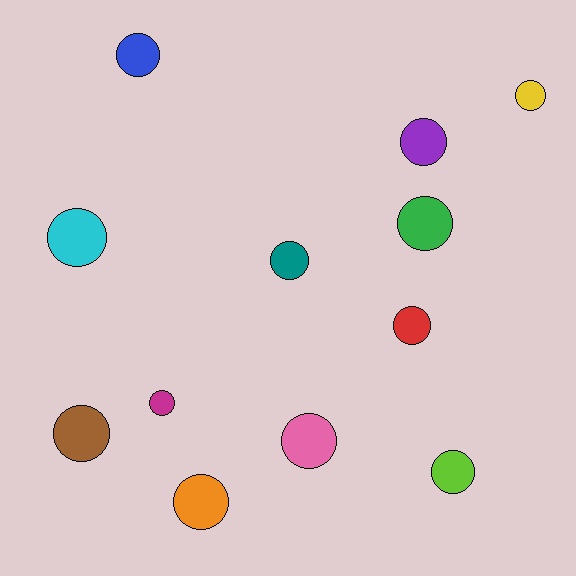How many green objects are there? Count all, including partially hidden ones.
There is 1 green object.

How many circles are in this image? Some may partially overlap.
There are 12 circles.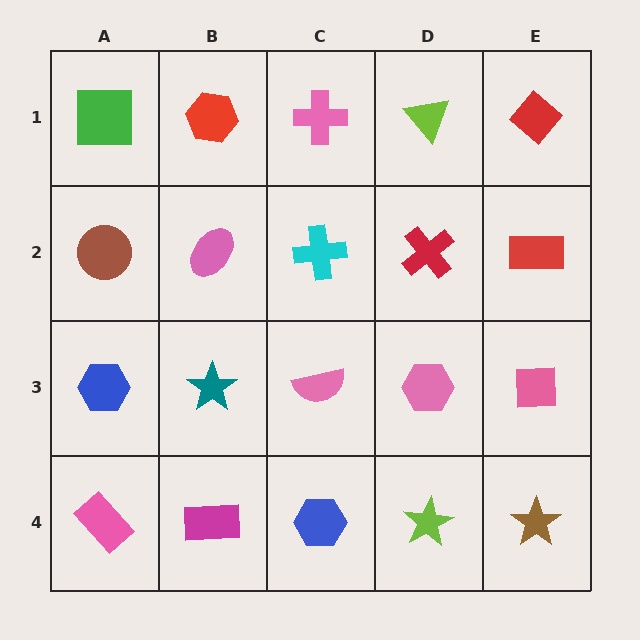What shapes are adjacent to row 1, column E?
A red rectangle (row 2, column E), a lime triangle (row 1, column D).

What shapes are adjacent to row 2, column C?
A pink cross (row 1, column C), a pink semicircle (row 3, column C), a pink ellipse (row 2, column B), a red cross (row 2, column D).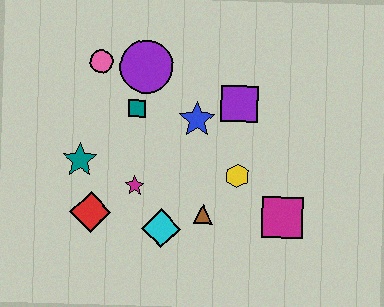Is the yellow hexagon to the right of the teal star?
Yes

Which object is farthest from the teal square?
The magenta square is farthest from the teal square.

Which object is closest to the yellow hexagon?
The brown triangle is closest to the yellow hexagon.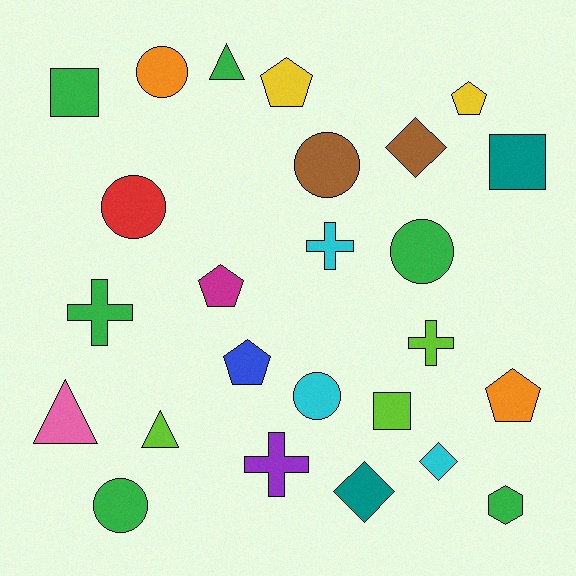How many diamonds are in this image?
There are 3 diamonds.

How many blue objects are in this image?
There is 1 blue object.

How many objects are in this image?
There are 25 objects.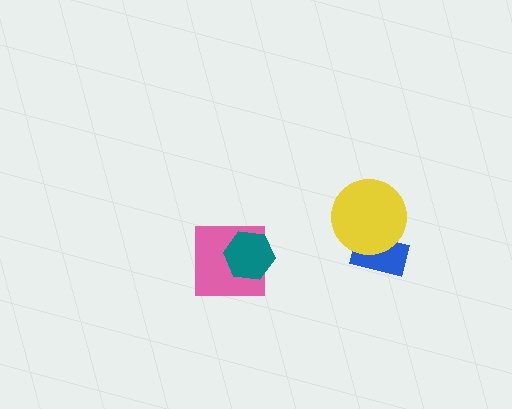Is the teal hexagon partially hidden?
No, no other shape covers it.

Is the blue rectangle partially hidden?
Yes, it is partially covered by another shape.